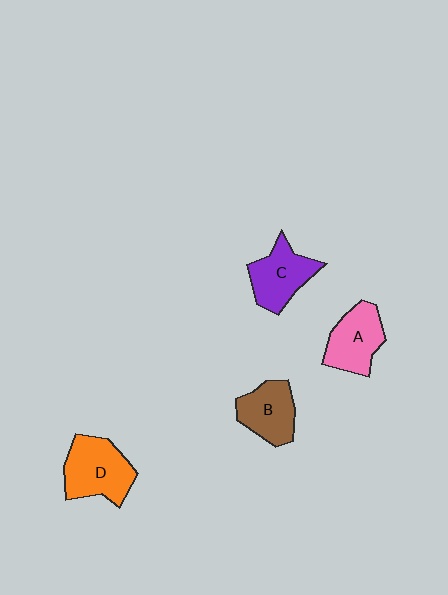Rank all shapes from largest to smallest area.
From largest to smallest: D (orange), A (pink), C (purple), B (brown).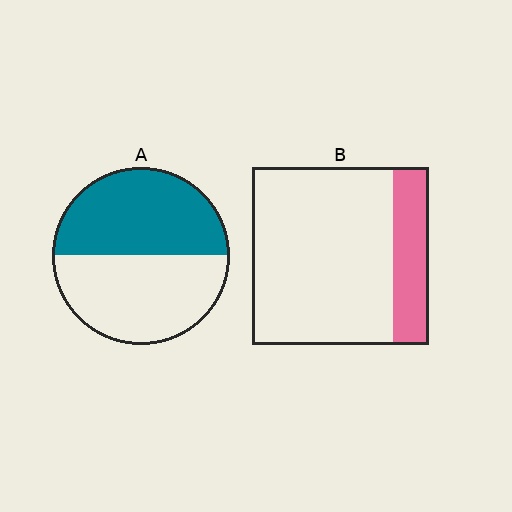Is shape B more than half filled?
No.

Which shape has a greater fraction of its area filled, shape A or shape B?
Shape A.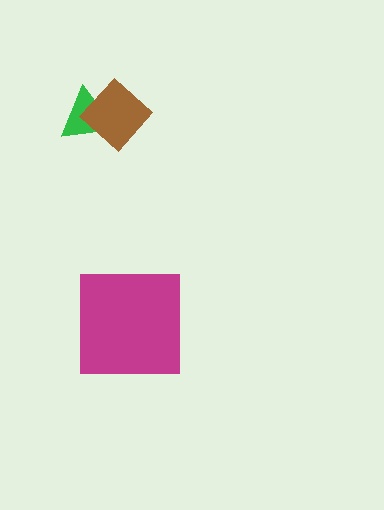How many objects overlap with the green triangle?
1 object overlaps with the green triangle.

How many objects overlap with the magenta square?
0 objects overlap with the magenta square.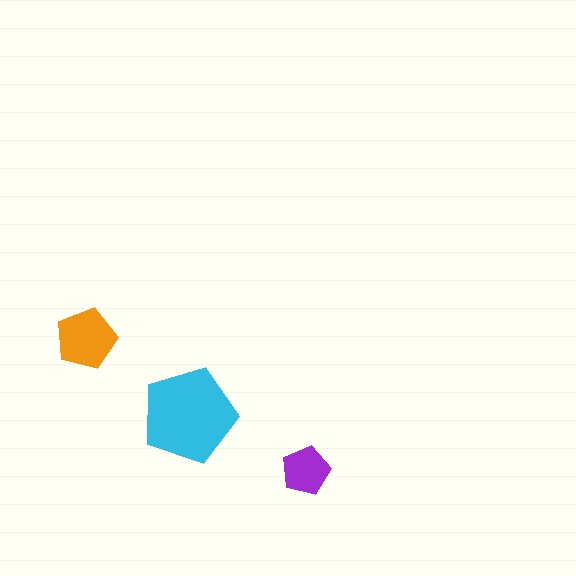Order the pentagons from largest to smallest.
the cyan one, the orange one, the purple one.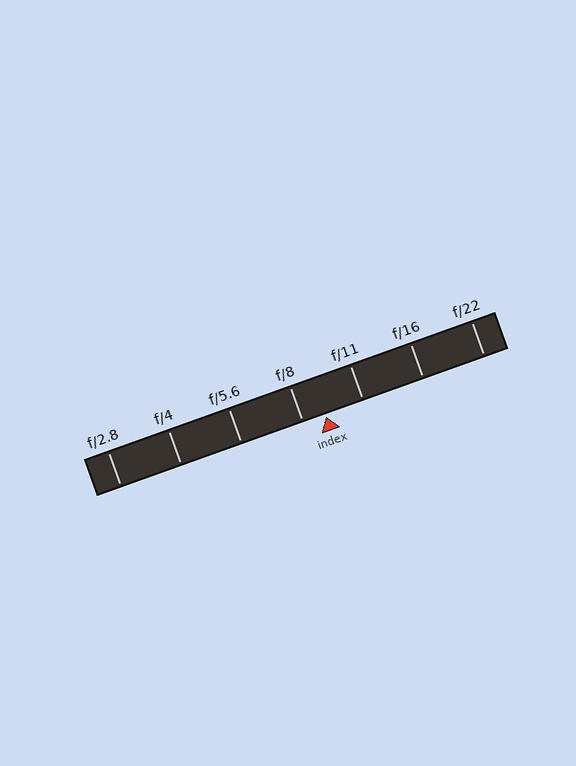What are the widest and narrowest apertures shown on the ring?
The widest aperture shown is f/2.8 and the narrowest is f/22.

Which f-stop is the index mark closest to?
The index mark is closest to f/8.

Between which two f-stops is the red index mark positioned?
The index mark is between f/8 and f/11.